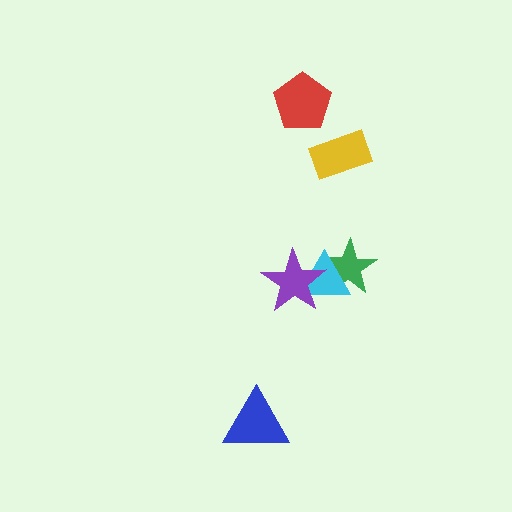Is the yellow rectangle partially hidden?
No, no other shape covers it.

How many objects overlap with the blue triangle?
0 objects overlap with the blue triangle.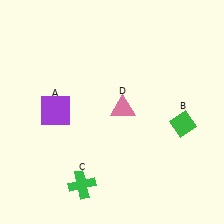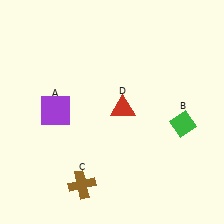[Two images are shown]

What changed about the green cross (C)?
In Image 1, C is green. In Image 2, it changed to brown.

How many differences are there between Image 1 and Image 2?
There are 2 differences between the two images.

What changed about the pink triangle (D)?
In Image 1, D is pink. In Image 2, it changed to red.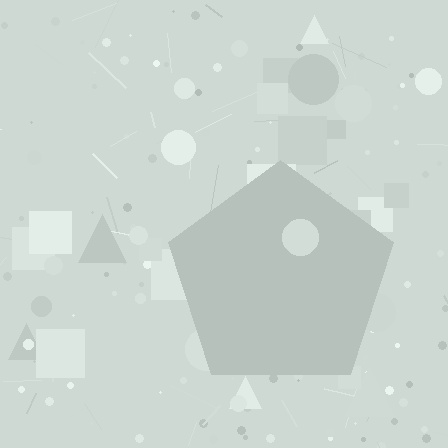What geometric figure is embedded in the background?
A pentagon is embedded in the background.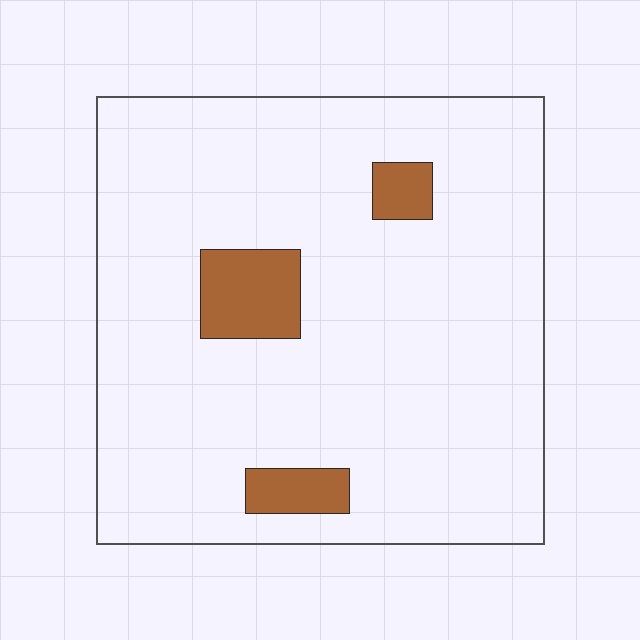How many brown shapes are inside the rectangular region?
3.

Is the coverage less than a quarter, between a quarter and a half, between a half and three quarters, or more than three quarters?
Less than a quarter.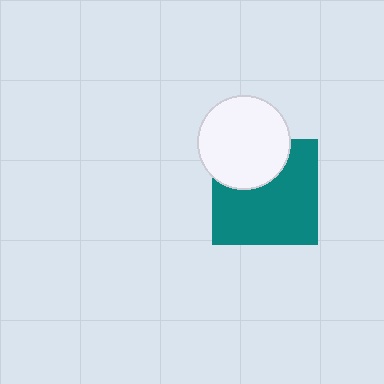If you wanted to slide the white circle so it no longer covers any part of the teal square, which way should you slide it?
Slide it up — that is the most direct way to separate the two shapes.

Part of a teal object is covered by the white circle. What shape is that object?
It is a square.